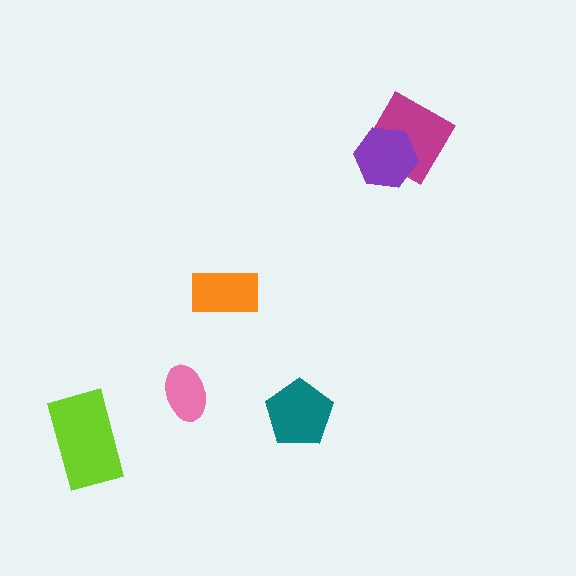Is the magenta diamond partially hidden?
Yes, it is partially covered by another shape.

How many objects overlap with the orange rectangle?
0 objects overlap with the orange rectangle.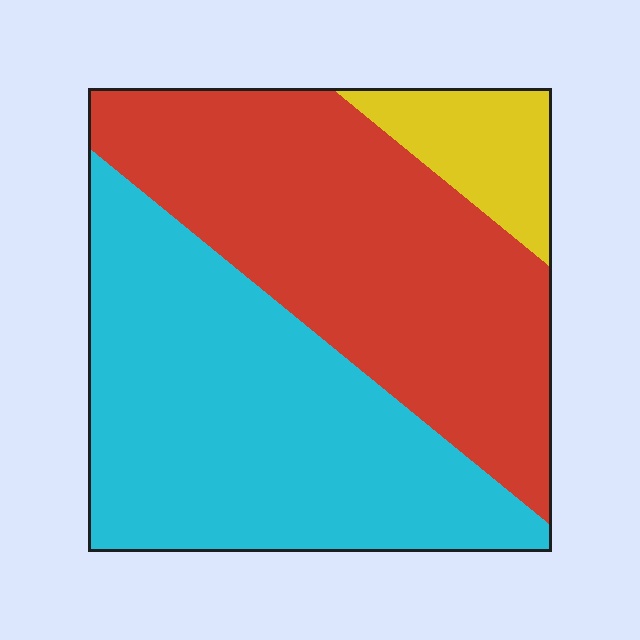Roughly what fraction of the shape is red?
Red covers 44% of the shape.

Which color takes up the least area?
Yellow, at roughly 10%.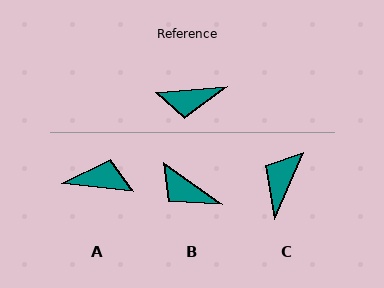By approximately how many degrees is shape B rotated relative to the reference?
Approximately 40 degrees clockwise.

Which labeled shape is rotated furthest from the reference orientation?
A, about 168 degrees away.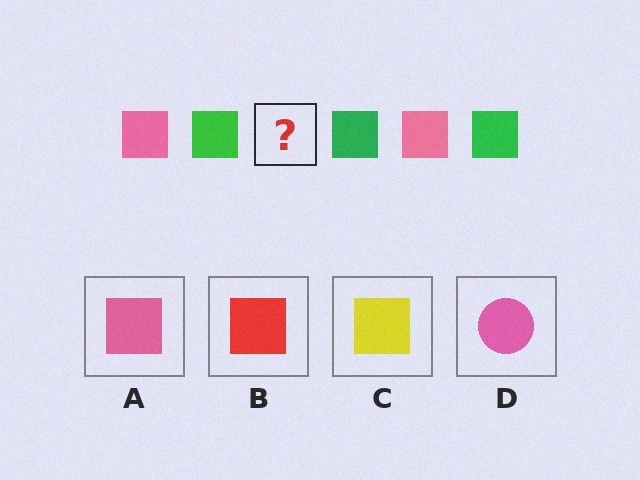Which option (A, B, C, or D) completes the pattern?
A.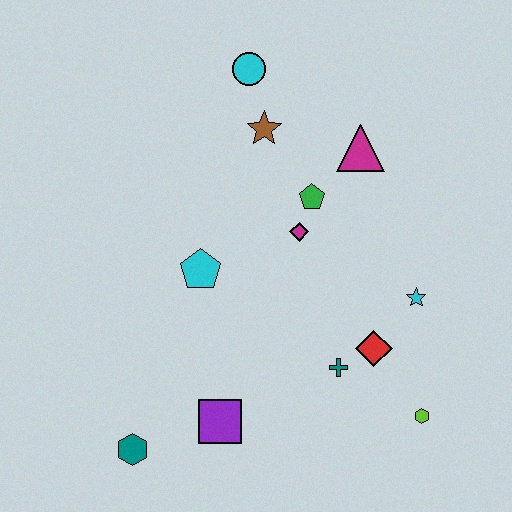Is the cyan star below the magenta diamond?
Yes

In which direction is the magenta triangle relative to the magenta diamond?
The magenta triangle is above the magenta diamond.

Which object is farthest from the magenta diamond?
The teal hexagon is farthest from the magenta diamond.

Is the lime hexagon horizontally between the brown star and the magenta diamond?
No